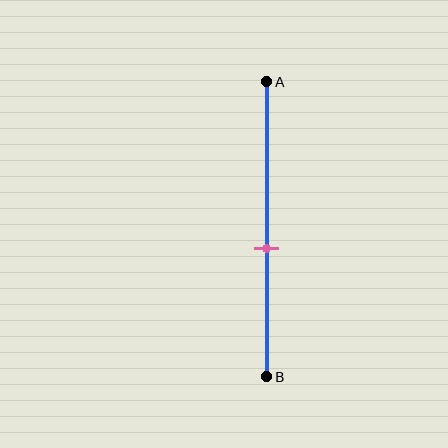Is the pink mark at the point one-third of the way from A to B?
No, the mark is at about 55% from A, not at the 33% one-third point.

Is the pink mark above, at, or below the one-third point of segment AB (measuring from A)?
The pink mark is below the one-third point of segment AB.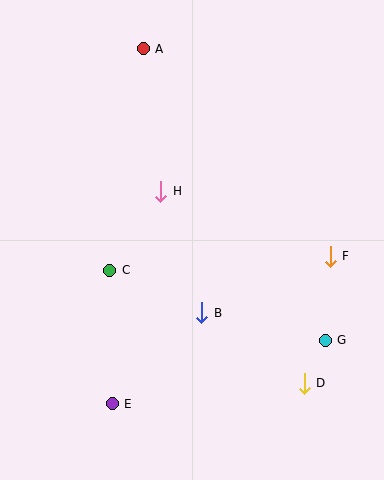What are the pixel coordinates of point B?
Point B is at (202, 313).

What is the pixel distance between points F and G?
The distance between F and G is 84 pixels.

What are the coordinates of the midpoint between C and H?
The midpoint between C and H is at (135, 231).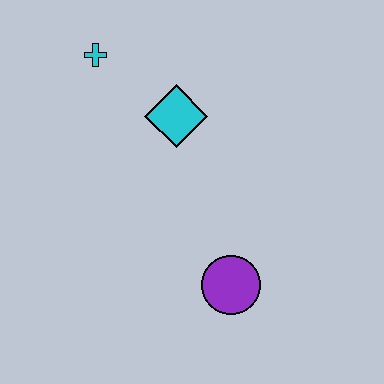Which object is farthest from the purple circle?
The cyan cross is farthest from the purple circle.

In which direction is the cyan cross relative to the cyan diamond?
The cyan cross is to the left of the cyan diamond.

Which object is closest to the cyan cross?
The cyan diamond is closest to the cyan cross.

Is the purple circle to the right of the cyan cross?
Yes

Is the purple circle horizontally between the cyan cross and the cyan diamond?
No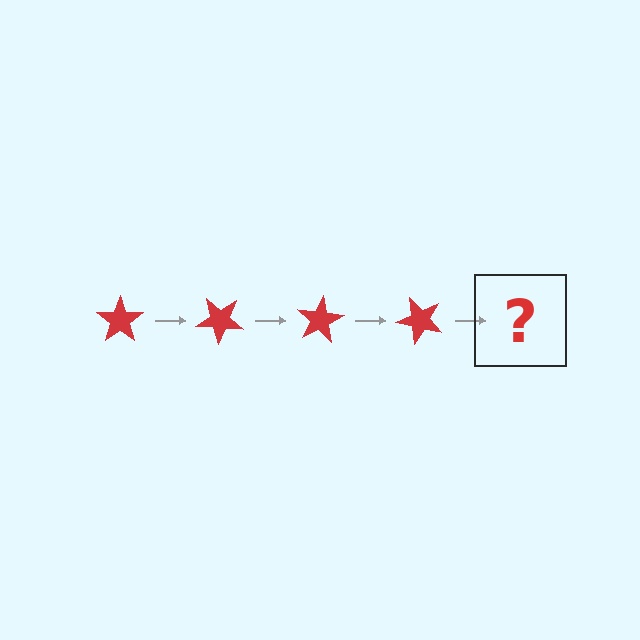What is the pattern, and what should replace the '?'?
The pattern is that the star rotates 40 degrees each step. The '?' should be a red star rotated 160 degrees.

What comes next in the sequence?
The next element should be a red star rotated 160 degrees.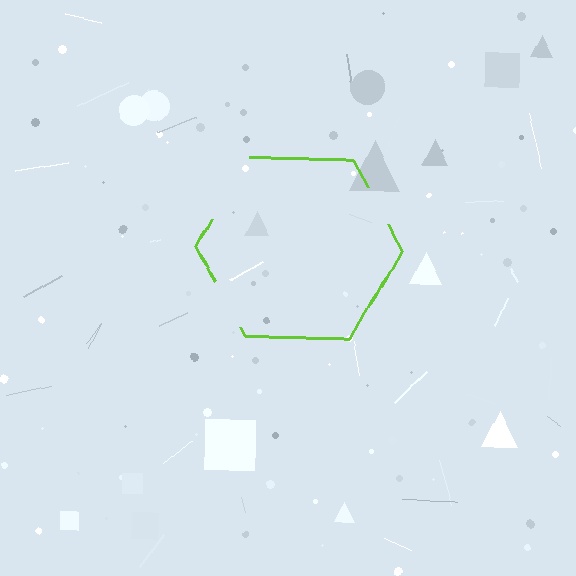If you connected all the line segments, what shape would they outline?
They would outline a hexagon.